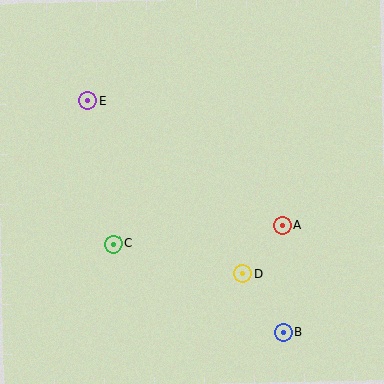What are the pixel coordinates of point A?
Point A is at (282, 225).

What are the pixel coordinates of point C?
Point C is at (113, 244).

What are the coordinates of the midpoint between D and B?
The midpoint between D and B is at (263, 303).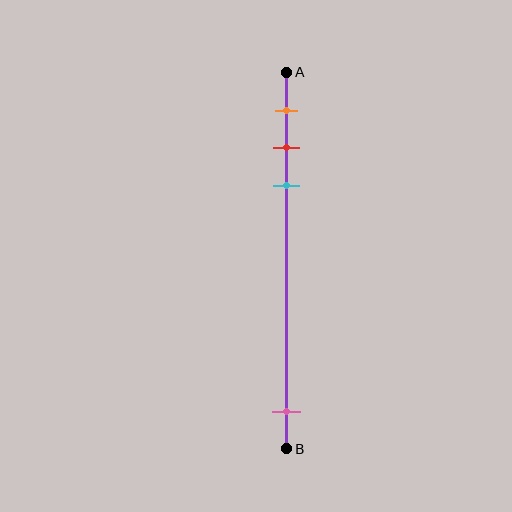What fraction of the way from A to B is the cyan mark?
The cyan mark is approximately 30% (0.3) of the way from A to B.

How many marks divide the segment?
There are 4 marks dividing the segment.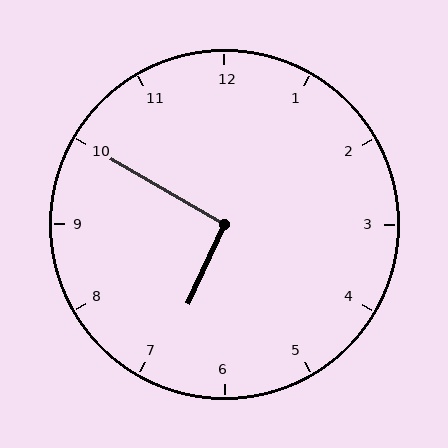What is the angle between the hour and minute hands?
Approximately 95 degrees.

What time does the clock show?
6:50.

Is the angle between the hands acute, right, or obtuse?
It is right.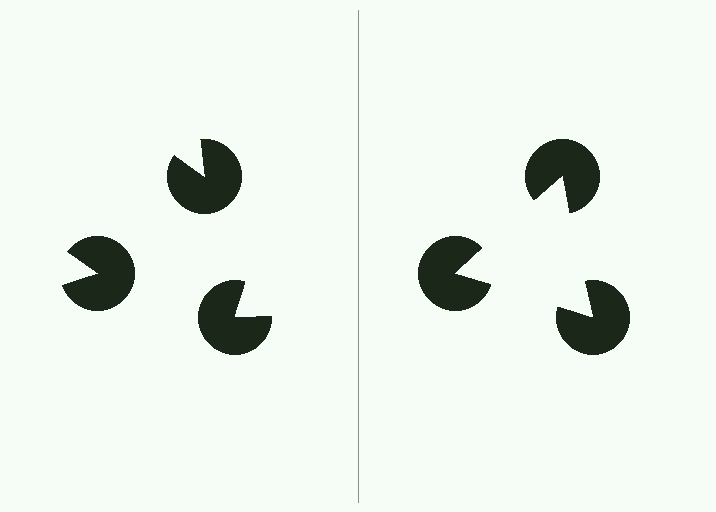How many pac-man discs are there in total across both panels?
6 — 3 on each side.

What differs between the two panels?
The pac-man discs are positioned identically on both sides; only the wedge orientations differ. On the right they align to a triangle; on the left they are misaligned.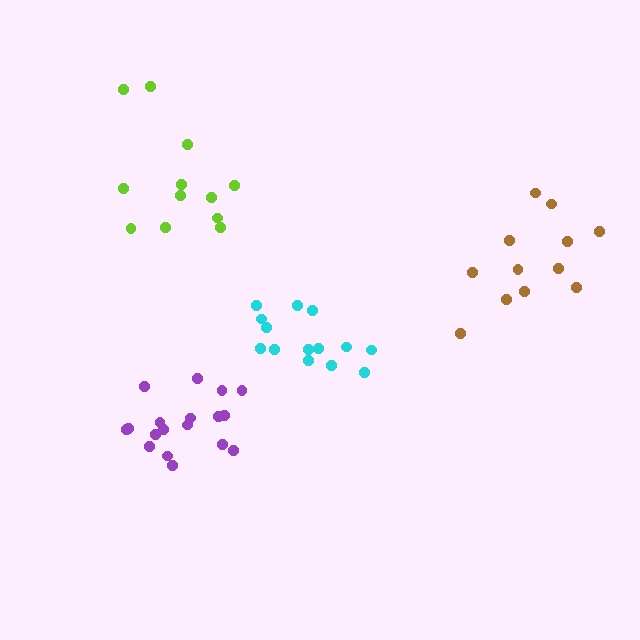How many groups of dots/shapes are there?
There are 4 groups.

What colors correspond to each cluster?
The clusters are colored: brown, purple, cyan, lime.